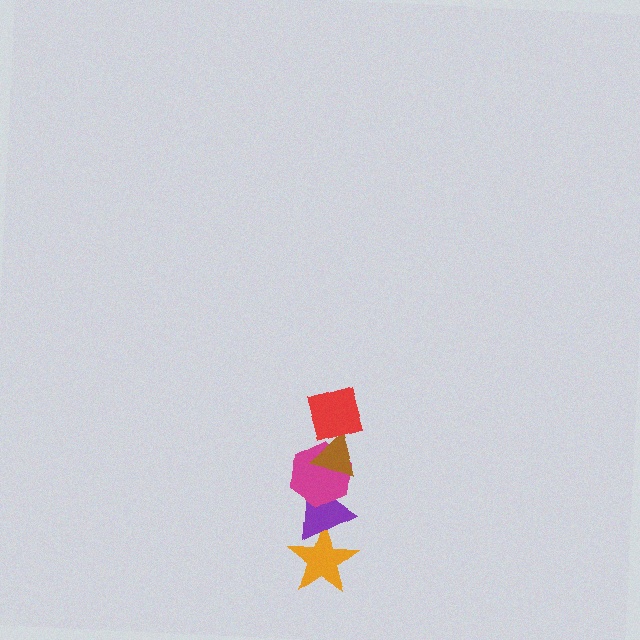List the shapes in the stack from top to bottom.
From top to bottom: the red square, the brown triangle, the magenta hexagon, the purple triangle, the orange star.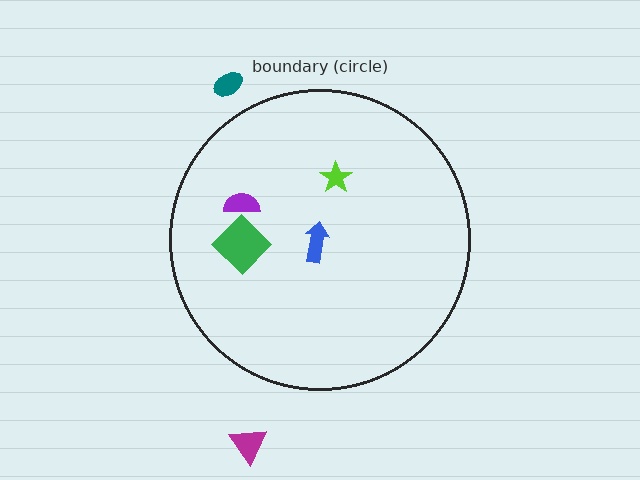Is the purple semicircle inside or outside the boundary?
Inside.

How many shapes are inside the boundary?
4 inside, 2 outside.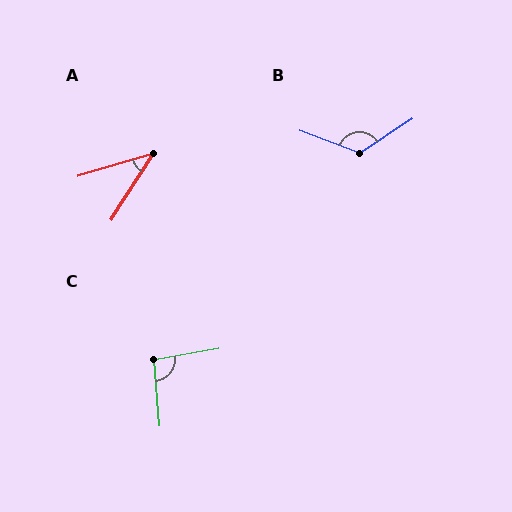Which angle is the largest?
B, at approximately 126 degrees.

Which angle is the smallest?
A, at approximately 41 degrees.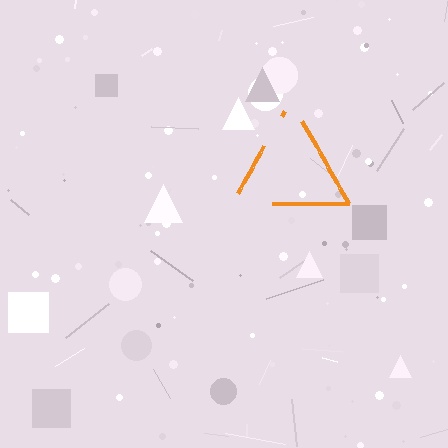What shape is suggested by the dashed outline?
The dashed outline suggests a triangle.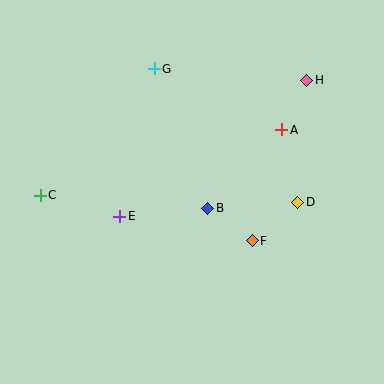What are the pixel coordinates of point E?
Point E is at (120, 216).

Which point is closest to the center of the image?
Point B at (208, 208) is closest to the center.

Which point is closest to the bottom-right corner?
Point F is closest to the bottom-right corner.